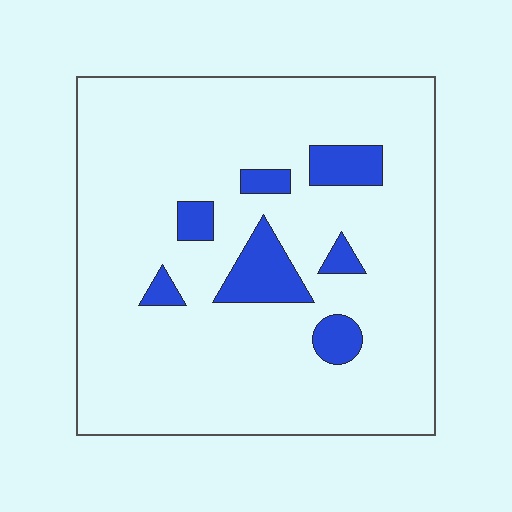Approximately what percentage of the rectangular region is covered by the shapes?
Approximately 10%.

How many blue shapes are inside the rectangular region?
7.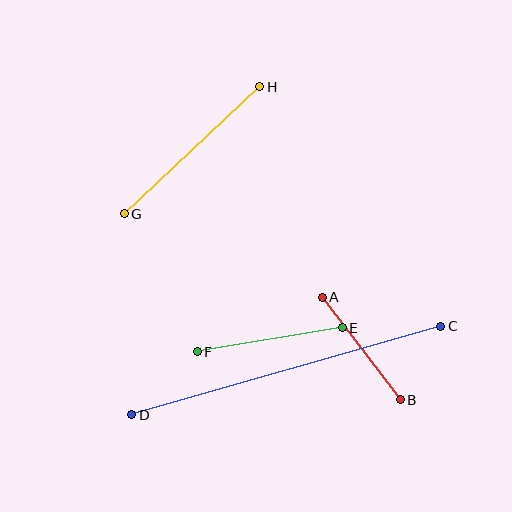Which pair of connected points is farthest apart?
Points C and D are farthest apart.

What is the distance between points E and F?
The distance is approximately 147 pixels.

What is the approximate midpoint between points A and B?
The midpoint is at approximately (361, 348) pixels.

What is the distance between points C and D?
The distance is approximately 321 pixels.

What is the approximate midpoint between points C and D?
The midpoint is at approximately (286, 371) pixels.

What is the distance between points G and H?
The distance is approximately 186 pixels.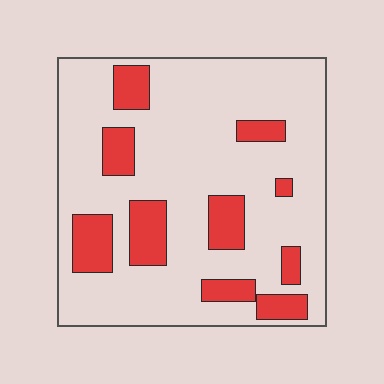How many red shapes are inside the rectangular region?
10.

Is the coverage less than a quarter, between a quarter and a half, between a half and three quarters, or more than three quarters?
Less than a quarter.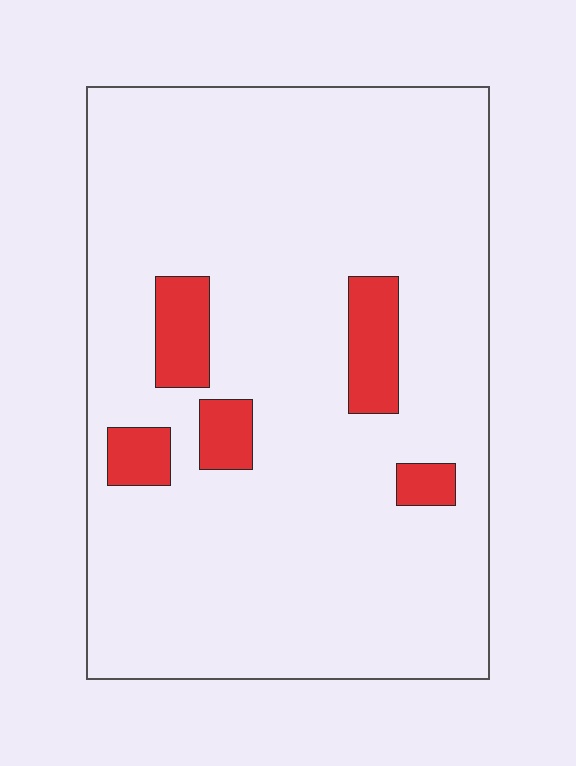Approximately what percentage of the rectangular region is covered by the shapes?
Approximately 10%.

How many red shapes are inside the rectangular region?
5.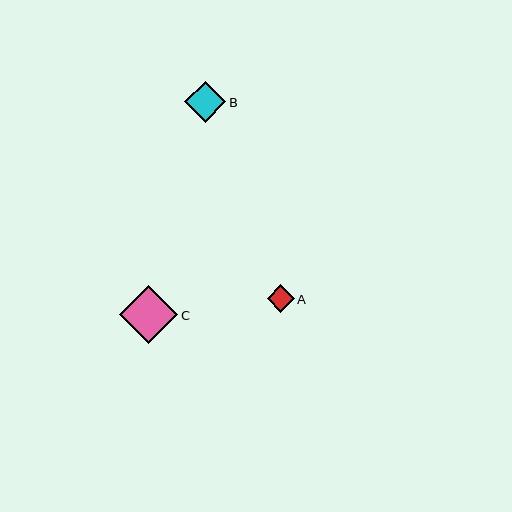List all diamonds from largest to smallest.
From largest to smallest: C, B, A.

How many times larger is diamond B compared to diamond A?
Diamond B is approximately 1.5 times the size of diamond A.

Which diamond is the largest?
Diamond C is the largest with a size of approximately 58 pixels.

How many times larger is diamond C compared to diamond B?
Diamond C is approximately 1.4 times the size of diamond B.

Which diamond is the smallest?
Diamond A is the smallest with a size of approximately 27 pixels.